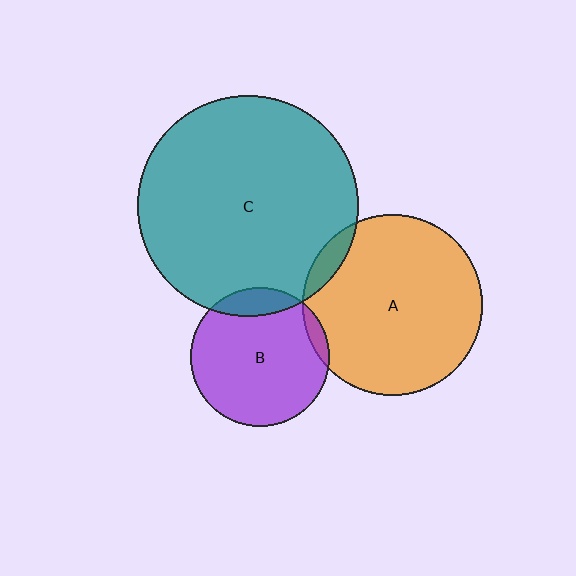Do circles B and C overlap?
Yes.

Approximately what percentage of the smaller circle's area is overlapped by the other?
Approximately 10%.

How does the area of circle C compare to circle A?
Approximately 1.5 times.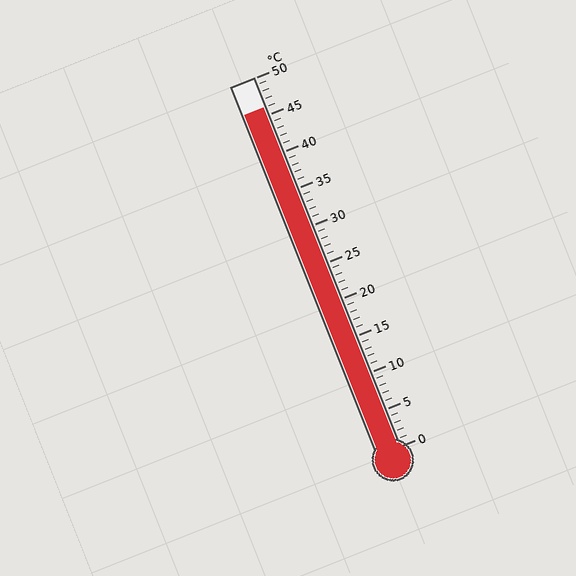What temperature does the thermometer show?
The thermometer shows approximately 46°C.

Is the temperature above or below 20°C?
The temperature is above 20°C.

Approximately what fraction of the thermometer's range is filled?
The thermometer is filled to approximately 90% of its range.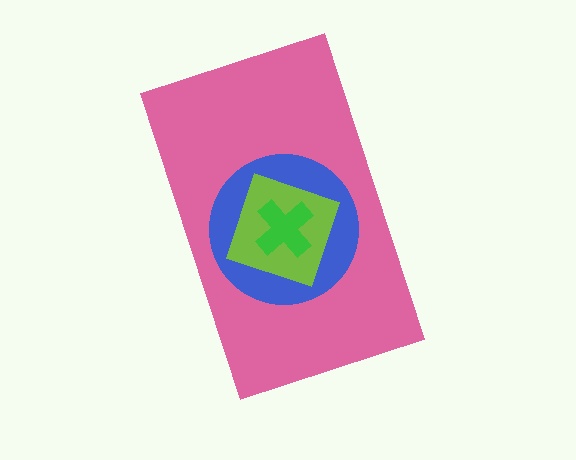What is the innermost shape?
The green cross.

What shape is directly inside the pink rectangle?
The blue circle.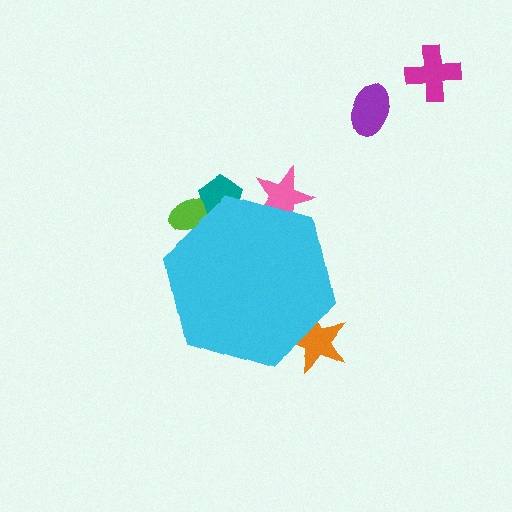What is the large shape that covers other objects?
A cyan hexagon.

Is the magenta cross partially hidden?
No, the magenta cross is fully visible.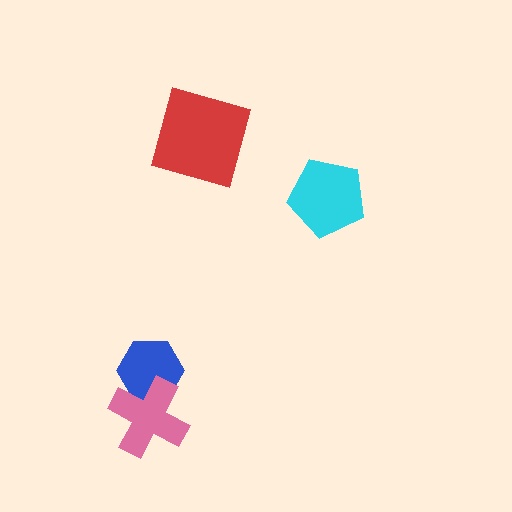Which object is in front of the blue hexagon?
The pink cross is in front of the blue hexagon.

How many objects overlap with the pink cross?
1 object overlaps with the pink cross.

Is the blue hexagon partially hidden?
Yes, it is partially covered by another shape.